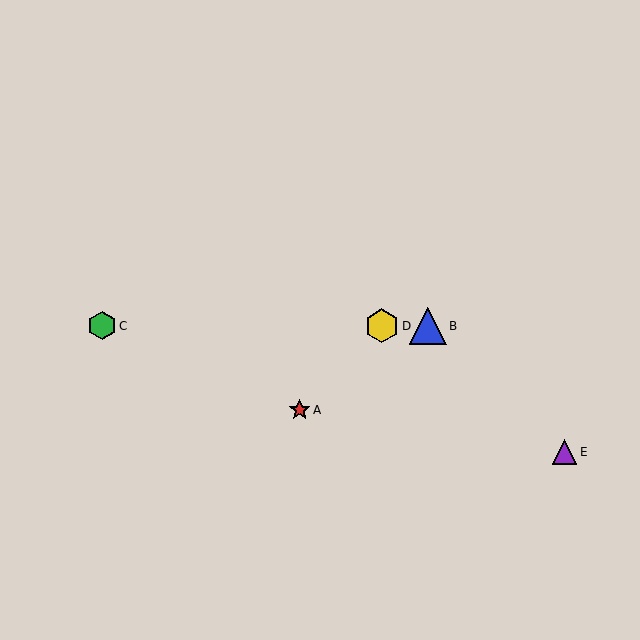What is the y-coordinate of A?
Object A is at y≈410.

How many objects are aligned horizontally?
3 objects (B, C, D) are aligned horizontally.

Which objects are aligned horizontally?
Objects B, C, D are aligned horizontally.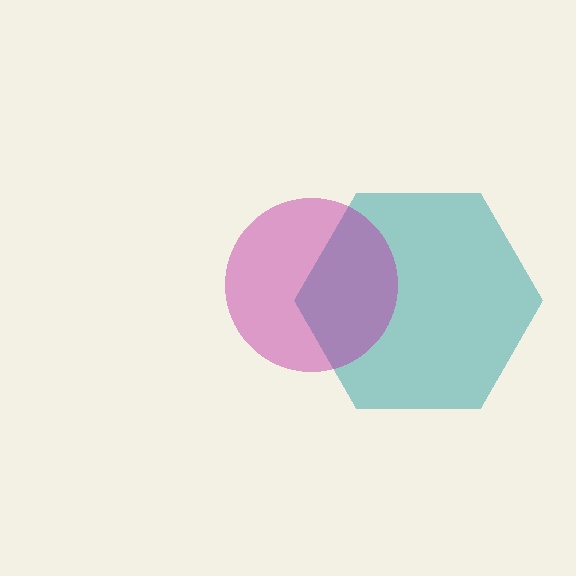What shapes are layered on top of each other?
The layered shapes are: a teal hexagon, a magenta circle.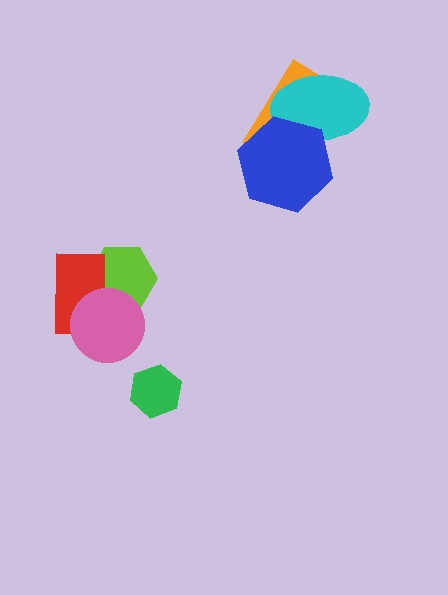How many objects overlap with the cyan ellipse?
2 objects overlap with the cyan ellipse.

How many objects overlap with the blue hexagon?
2 objects overlap with the blue hexagon.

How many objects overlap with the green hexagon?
0 objects overlap with the green hexagon.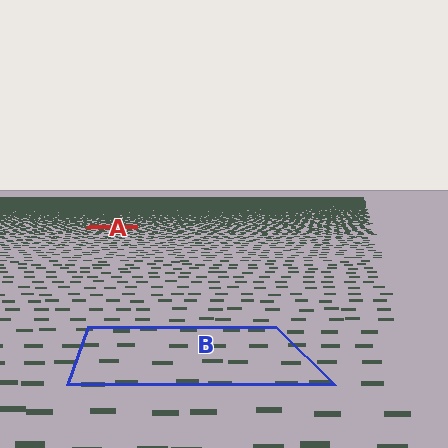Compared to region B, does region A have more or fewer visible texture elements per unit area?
Region A has more texture elements per unit area — they are packed more densely because it is farther away.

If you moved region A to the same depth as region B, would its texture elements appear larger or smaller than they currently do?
They would appear larger. At a closer depth, the same texture elements are projected at a bigger on-screen size.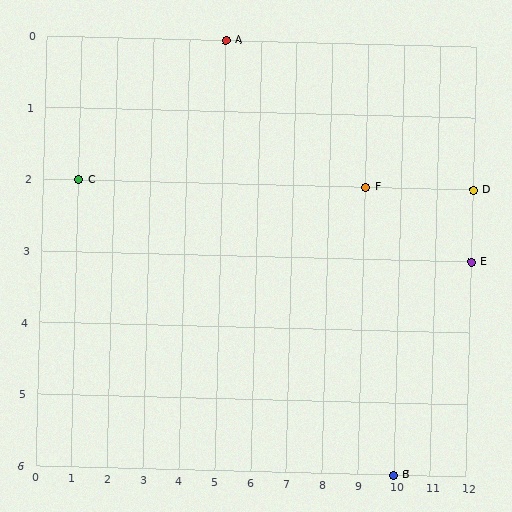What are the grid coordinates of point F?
Point F is at grid coordinates (9, 2).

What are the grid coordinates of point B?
Point B is at grid coordinates (10, 6).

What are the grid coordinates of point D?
Point D is at grid coordinates (12, 2).